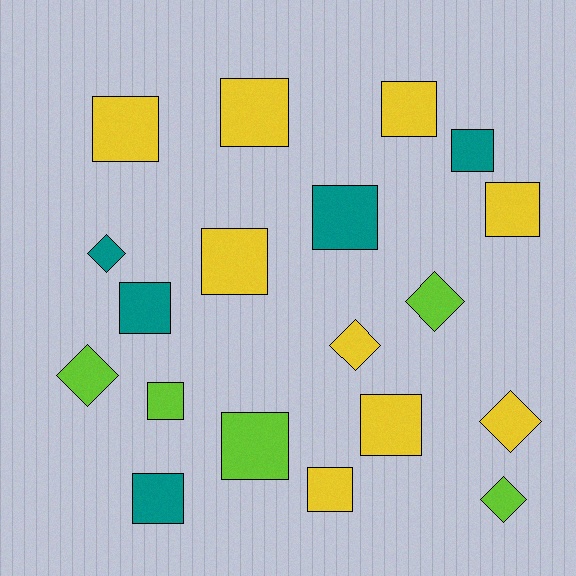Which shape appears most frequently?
Square, with 13 objects.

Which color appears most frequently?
Yellow, with 9 objects.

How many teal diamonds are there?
There is 1 teal diamond.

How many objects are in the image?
There are 19 objects.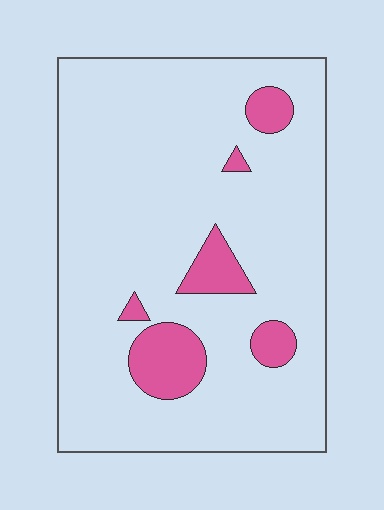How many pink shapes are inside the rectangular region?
6.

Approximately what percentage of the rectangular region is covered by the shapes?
Approximately 10%.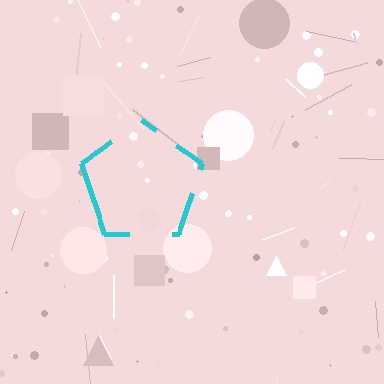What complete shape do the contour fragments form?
The contour fragments form a pentagon.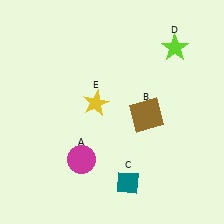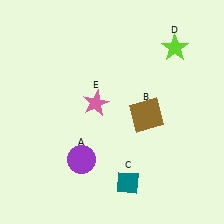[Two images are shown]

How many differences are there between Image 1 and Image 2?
There are 2 differences between the two images.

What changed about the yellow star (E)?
In Image 1, E is yellow. In Image 2, it changed to pink.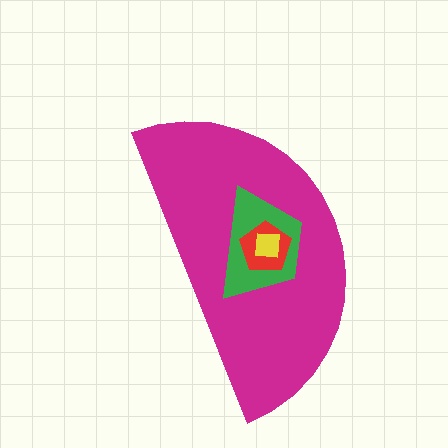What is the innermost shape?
The yellow square.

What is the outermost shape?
The magenta semicircle.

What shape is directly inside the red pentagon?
The yellow square.